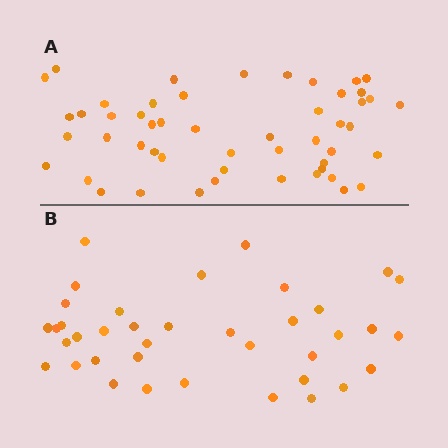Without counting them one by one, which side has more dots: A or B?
Region A (the top region) has more dots.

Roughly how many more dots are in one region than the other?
Region A has approximately 15 more dots than region B.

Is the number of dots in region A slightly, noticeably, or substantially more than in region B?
Region A has noticeably more, but not dramatically so. The ratio is roughly 1.3 to 1.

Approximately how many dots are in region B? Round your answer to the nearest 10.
About 40 dots. (The exact count is 38, which rounds to 40.)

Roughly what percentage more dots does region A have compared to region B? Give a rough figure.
About 35% more.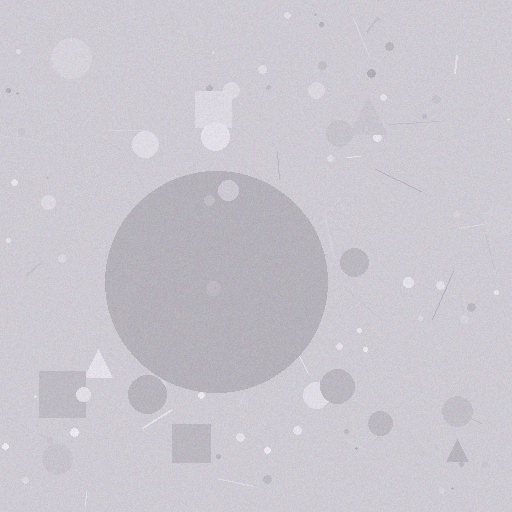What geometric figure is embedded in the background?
A circle is embedded in the background.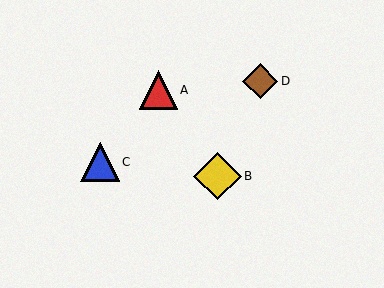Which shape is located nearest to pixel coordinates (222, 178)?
The yellow diamond (labeled B) at (217, 176) is nearest to that location.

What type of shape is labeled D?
Shape D is a brown diamond.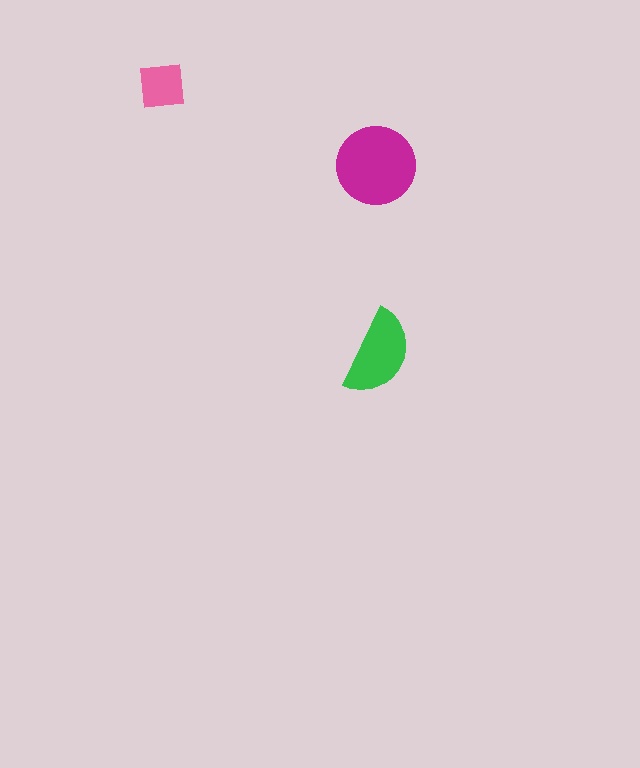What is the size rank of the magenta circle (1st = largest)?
1st.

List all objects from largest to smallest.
The magenta circle, the green semicircle, the pink square.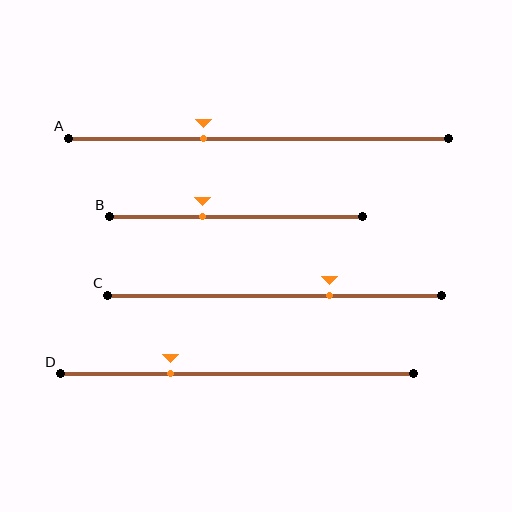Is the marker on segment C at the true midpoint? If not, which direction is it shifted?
No, the marker on segment C is shifted to the right by about 17% of the segment length.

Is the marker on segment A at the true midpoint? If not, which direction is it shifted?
No, the marker on segment A is shifted to the left by about 15% of the segment length.